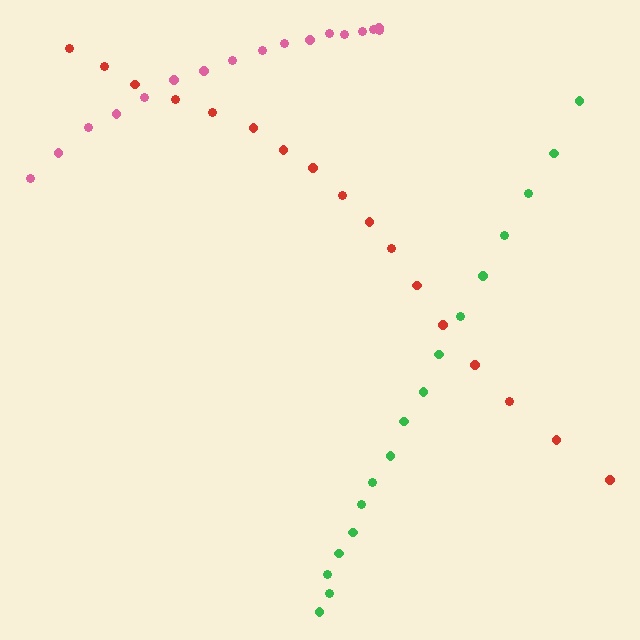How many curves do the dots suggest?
There are 3 distinct paths.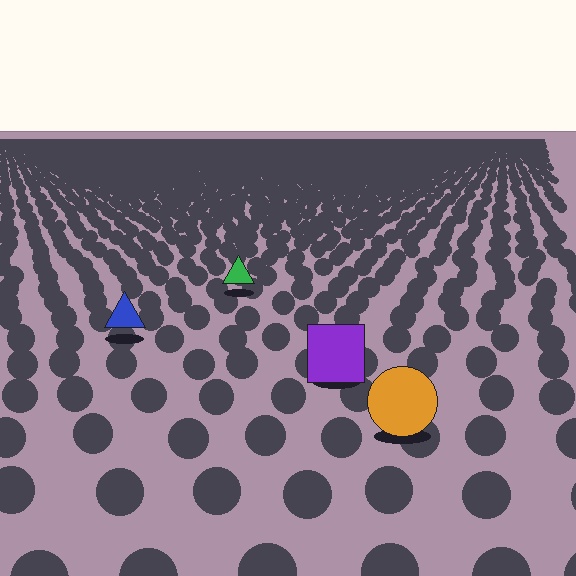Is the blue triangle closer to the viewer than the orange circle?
No. The orange circle is closer — you can tell from the texture gradient: the ground texture is coarser near it.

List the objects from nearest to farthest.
From nearest to farthest: the orange circle, the purple square, the blue triangle, the green triangle.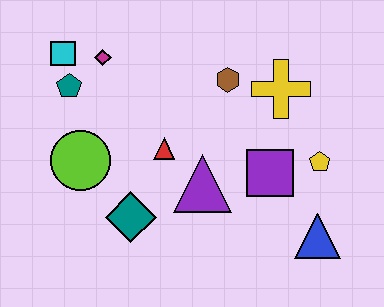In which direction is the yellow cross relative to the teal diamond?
The yellow cross is to the right of the teal diamond.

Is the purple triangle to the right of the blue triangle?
No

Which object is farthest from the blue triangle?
The cyan square is farthest from the blue triangle.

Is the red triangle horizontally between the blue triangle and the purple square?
No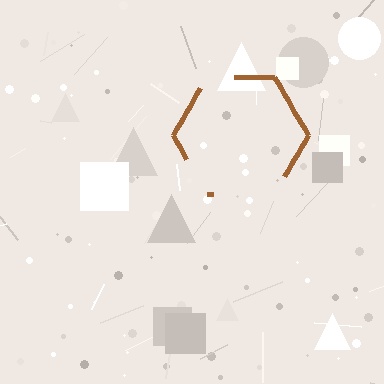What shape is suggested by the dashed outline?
The dashed outline suggests a hexagon.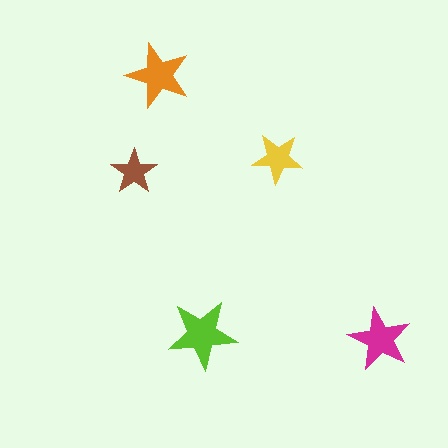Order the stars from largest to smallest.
the lime one, the orange one, the magenta one, the yellow one, the brown one.